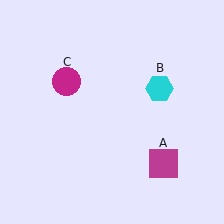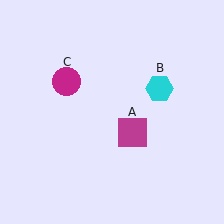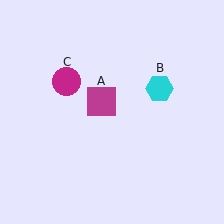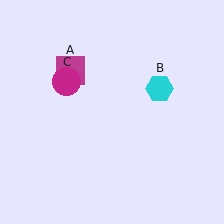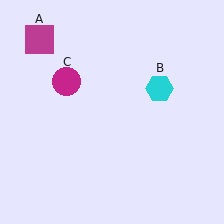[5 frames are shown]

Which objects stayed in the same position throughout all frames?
Cyan hexagon (object B) and magenta circle (object C) remained stationary.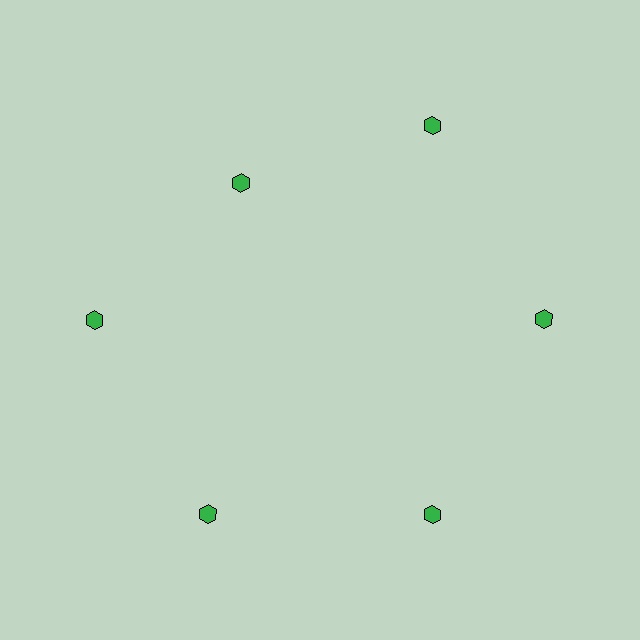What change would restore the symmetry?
The symmetry would be restored by moving it outward, back onto the ring so that all 6 hexagons sit at equal angles and equal distance from the center.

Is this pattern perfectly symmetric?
No. The 6 green hexagons are arranged in a ring, but one element near the 11 o'clock position is pulled inward toward the center, breaking the 6-fold rotational symmetry.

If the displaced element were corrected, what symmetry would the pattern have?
It would have 6-fold rotational symmetry — the pattern would map onto itself every 60 degrees.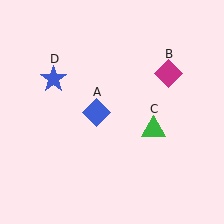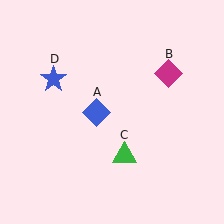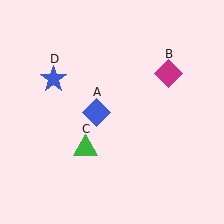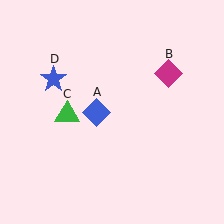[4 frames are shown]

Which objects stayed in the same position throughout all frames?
Blue diamond (object A) and magenta diamond (object B) and blue star (object D) remained stationary.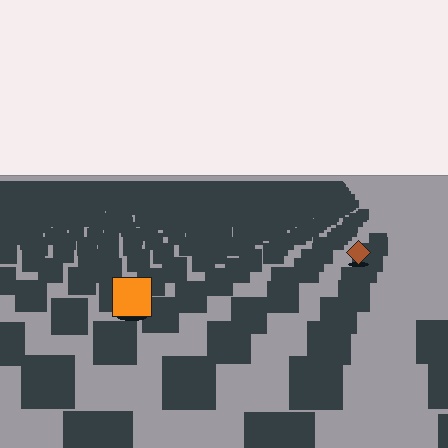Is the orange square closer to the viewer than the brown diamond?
Yes. The orange square is closer — you can tell from the texture gradient: the ground texture is coarser near it.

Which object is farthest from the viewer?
The brown diamond is farthest from the viewer. It appears smaller and the ground texture around it is denser.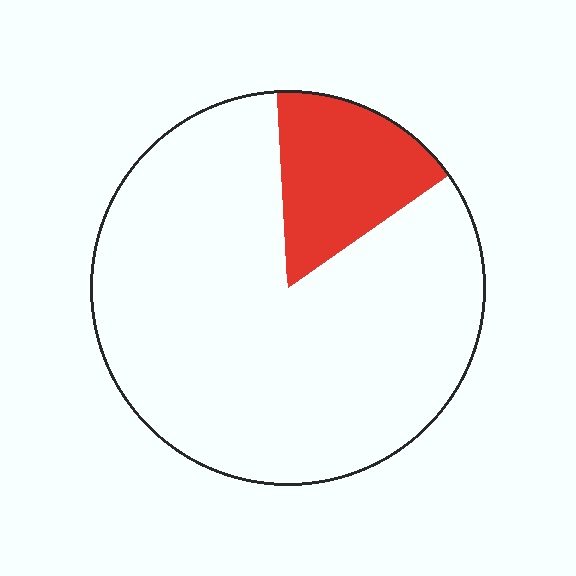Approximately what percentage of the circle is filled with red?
Approximately 15%.